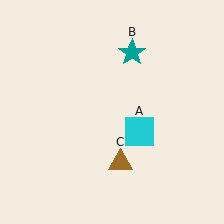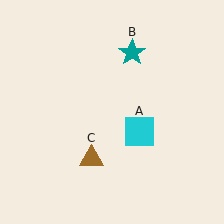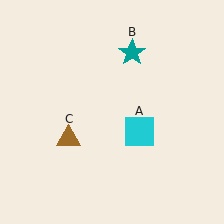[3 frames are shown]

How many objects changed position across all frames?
1 object changed position: brown triangle (object C).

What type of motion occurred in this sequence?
The brown triangle (object C) rotated clockwise around the center of the scene.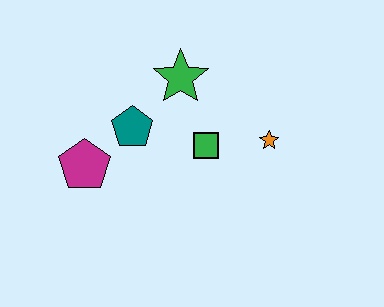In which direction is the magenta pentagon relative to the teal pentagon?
The magenta pentagon is to the left of the teal pentagon.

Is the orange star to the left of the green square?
No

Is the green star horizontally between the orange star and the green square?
No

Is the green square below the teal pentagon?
Yes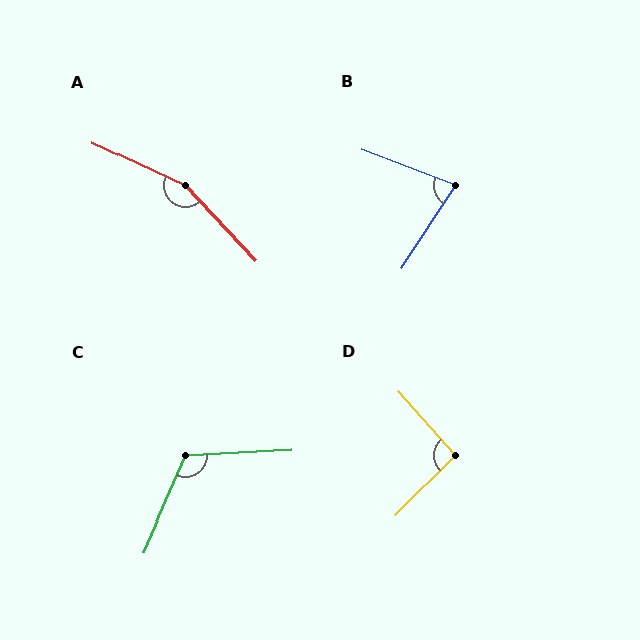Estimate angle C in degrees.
Approximately 116 degrees.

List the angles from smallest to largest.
B (78°), D (93°), C (116°), A (158°).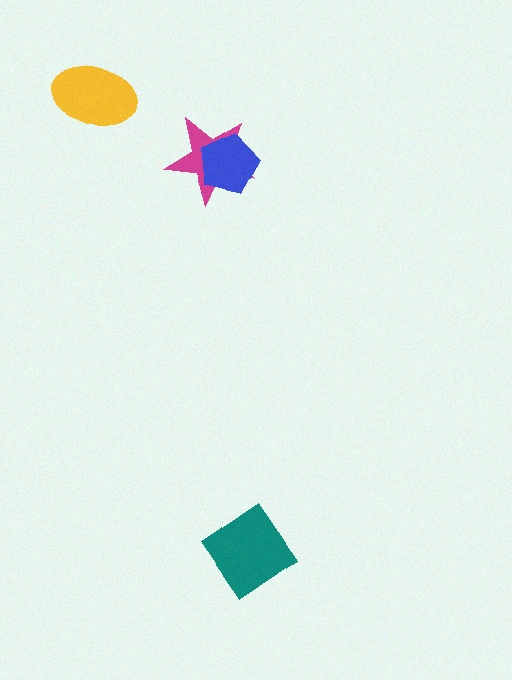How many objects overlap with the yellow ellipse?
0 objects overlap with the yellow ellipse.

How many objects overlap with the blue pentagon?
1 object overlaps with the blue pentagon.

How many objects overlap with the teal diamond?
0 objects overlap with the teal diamond.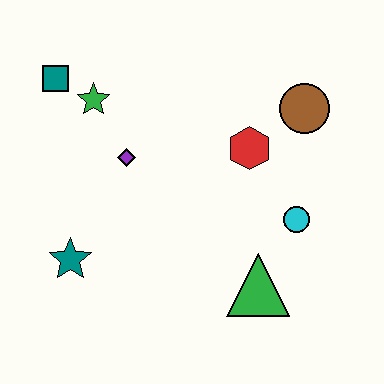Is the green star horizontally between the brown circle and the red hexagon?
No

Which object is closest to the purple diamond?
The green star is closest to the purple diamond.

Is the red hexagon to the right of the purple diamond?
Yes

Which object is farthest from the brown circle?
The teal star is farthest from the brown circle.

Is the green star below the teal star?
No